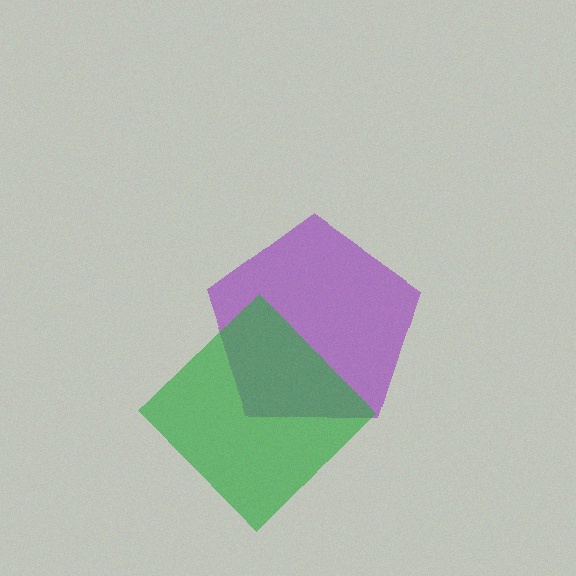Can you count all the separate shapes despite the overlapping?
Yes, there are 2 separate shapes.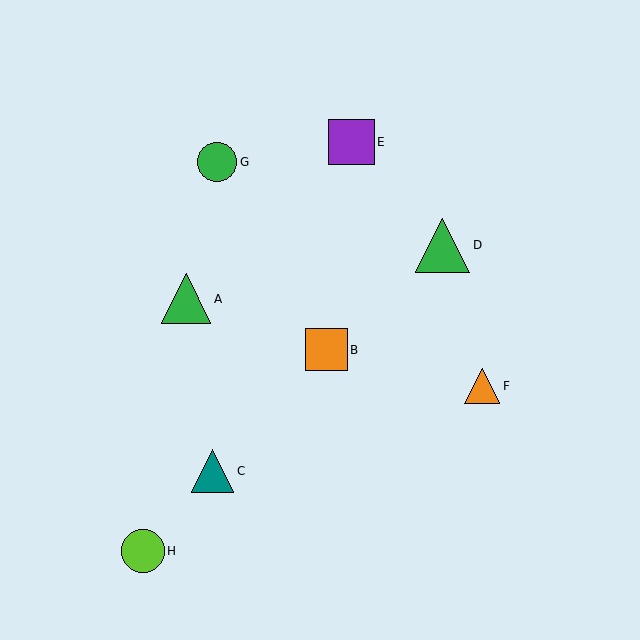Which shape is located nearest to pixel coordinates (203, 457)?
The teal triangle (labeled C) at (213, 471) is nearest to that location.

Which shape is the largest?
The green triangle (labeled D) is the largest.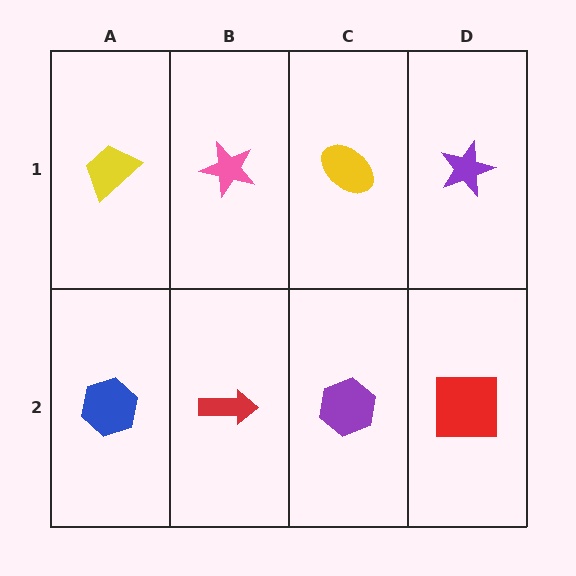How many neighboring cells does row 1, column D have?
2.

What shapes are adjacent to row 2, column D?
A purple star (row 1, column D), a purple hexagon (row 2, column C).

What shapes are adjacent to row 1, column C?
A purple hexagon (row 2, column C), a pink star (row 1, column B), a purple star (row 1, column D).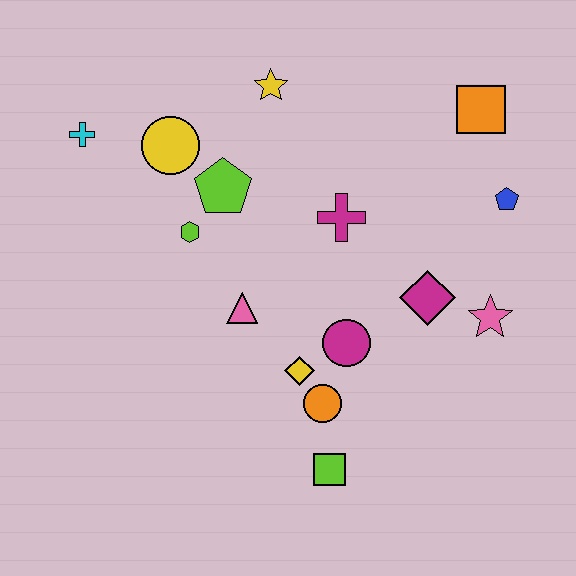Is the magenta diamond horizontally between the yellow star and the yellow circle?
No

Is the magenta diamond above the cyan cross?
No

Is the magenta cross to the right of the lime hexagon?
Yes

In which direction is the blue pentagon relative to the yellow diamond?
The blue pentagon is to the right of the yellow diamond.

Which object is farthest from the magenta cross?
The cyan cross is farthest from the magenta cross.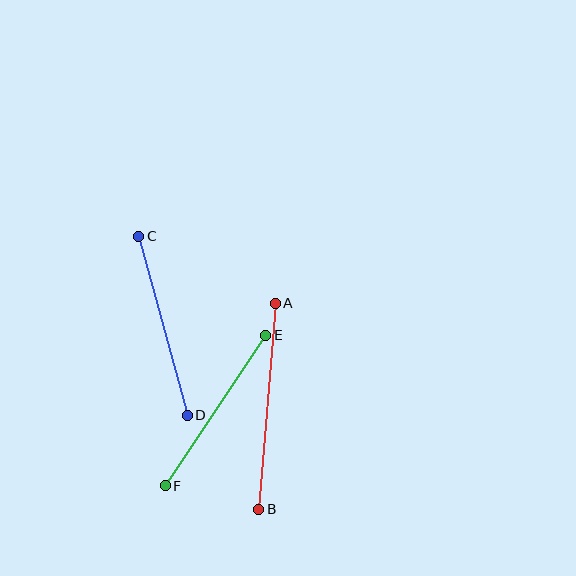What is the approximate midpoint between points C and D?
The midpoint is at approximately (163, 326) pixels.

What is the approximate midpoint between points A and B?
The midpoint is at approximately (267, 406) pixels.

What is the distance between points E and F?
The distance is approximately 181 pixels.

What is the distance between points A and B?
The distance is approximately 207 pixels.